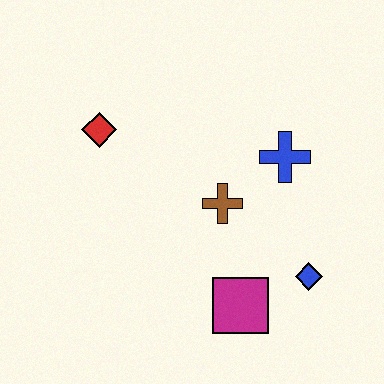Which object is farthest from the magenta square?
The red diamond is farthest from the magenta square.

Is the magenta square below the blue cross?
Yes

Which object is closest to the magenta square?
The blue diamond is closest to the magenta square.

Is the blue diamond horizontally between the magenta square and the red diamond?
No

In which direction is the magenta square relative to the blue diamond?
The magenta square is to the left of the blue diamond.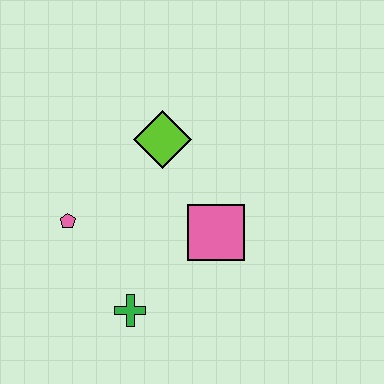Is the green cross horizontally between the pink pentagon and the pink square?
Yes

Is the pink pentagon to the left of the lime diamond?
Yes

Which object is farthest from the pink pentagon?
The pink square is farthest from the pink pentagon.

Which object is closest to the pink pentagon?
The green cross is closest to the pink pentagon.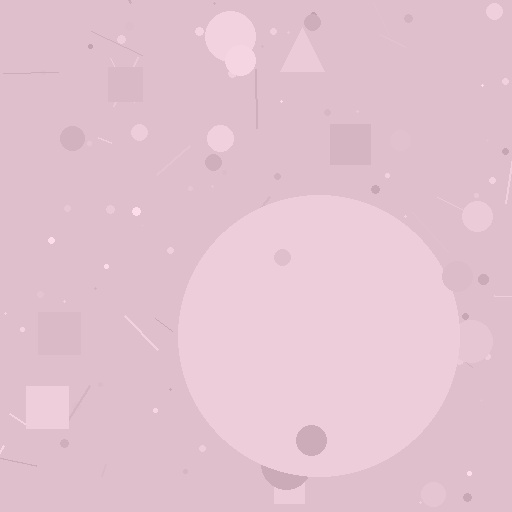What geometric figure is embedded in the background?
A circle is embedded in the background.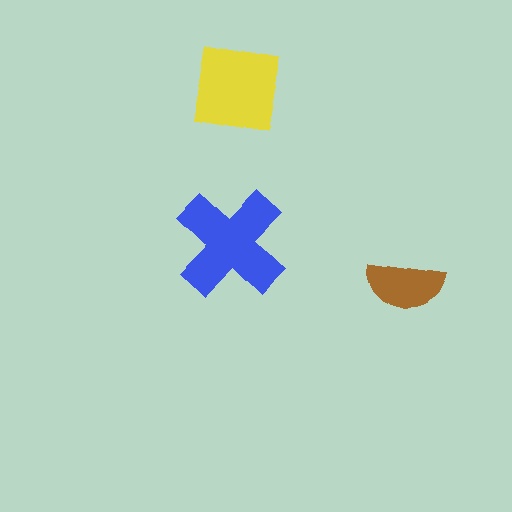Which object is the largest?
The blue cross.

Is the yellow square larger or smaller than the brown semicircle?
Larger.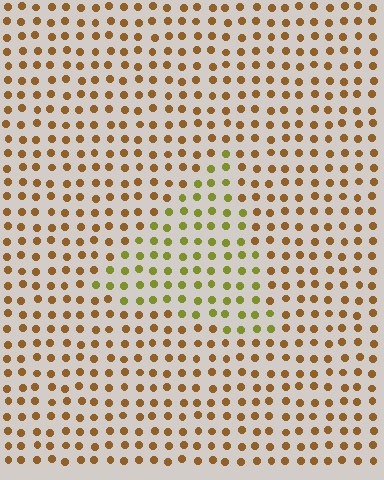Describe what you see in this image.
The image is filled with small brown elements in a uniform arrangement. A triangle-shaped region is visible where the elements are tinted to a slightly different hue, forming a subtle color boundary.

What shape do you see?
I see a triangle.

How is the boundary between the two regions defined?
The boundary is defined purely by a slight shift in hue (about 40 degrees). Spacing, size, and orientation are identical on both sides.